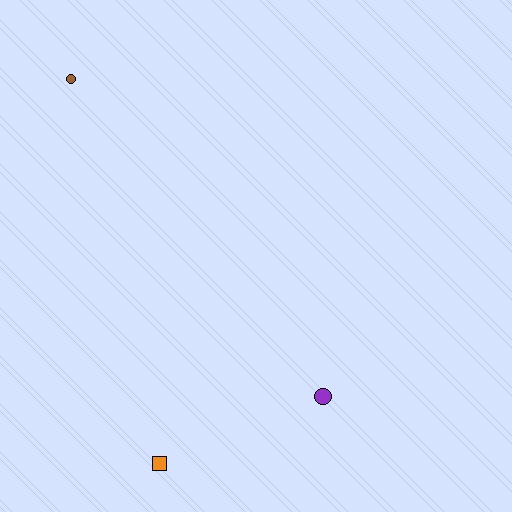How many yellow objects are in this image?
There are no yellow objects.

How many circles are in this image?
There are 2 circles.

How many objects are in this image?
There are 3 objects.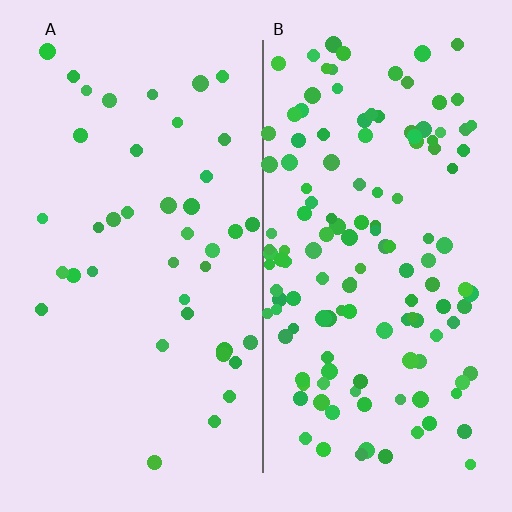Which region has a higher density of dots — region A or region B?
B (the right).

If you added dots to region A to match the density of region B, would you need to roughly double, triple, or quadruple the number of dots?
Approximately triple.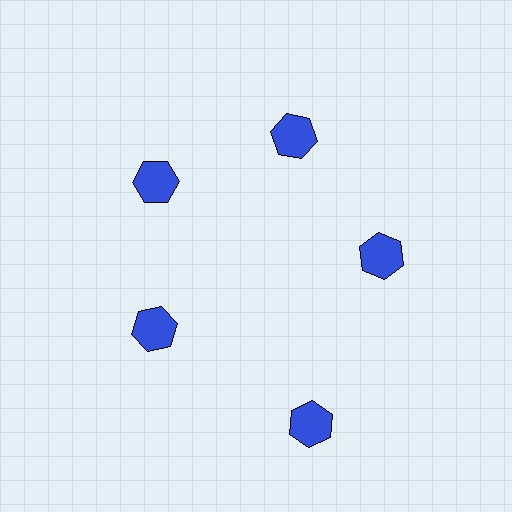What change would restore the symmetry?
The symmetry would be restored by moving it inward, back onto the ring so that all 5 hexagons sit at equal angles and equal distance from the center.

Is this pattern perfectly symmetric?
No. The 5 blue hexagons are arranged in a ring, but one element near the 5 o'clock position is pushed outward from the center, breaking the 5-fold rotational symmetry.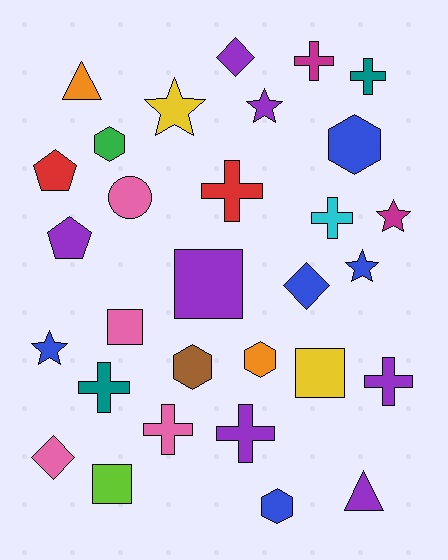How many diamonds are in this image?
There are 3 diamonds.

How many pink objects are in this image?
There are 4 pink objects.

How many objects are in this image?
There are 30 objects.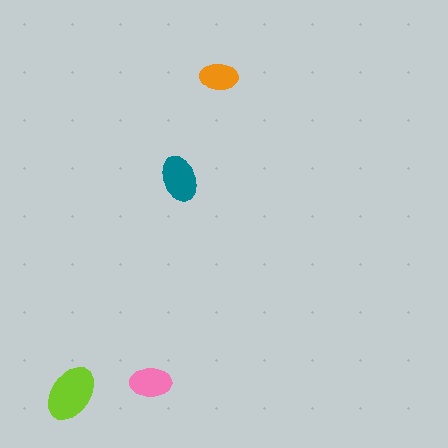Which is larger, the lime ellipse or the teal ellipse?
The lime one.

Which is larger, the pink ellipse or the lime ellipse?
The lime one.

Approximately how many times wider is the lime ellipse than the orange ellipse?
About 1.5 times wider.